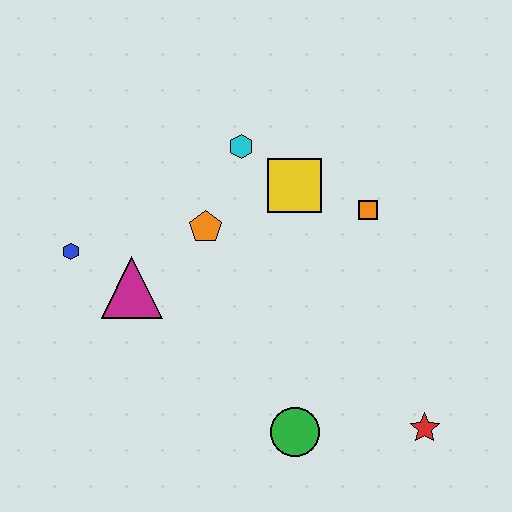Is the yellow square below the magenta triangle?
No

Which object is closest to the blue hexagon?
The magenta triangle is closest to the blue hexagon.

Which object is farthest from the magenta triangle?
The red star is farthest from the magenta triangle.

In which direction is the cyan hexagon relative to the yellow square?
The cyan hexagon is to the left of the yellow square.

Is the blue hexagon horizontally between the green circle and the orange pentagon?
No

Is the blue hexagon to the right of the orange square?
No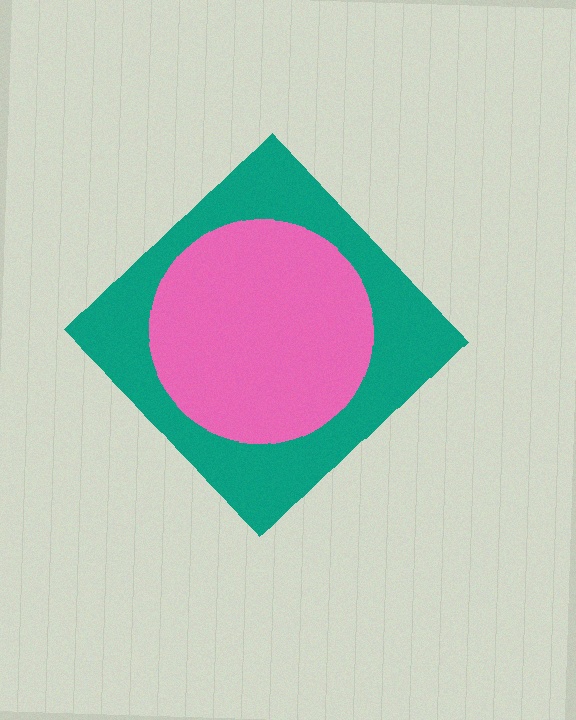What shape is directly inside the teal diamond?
The pink circle.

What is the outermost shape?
The teal diamond.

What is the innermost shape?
The pink circle.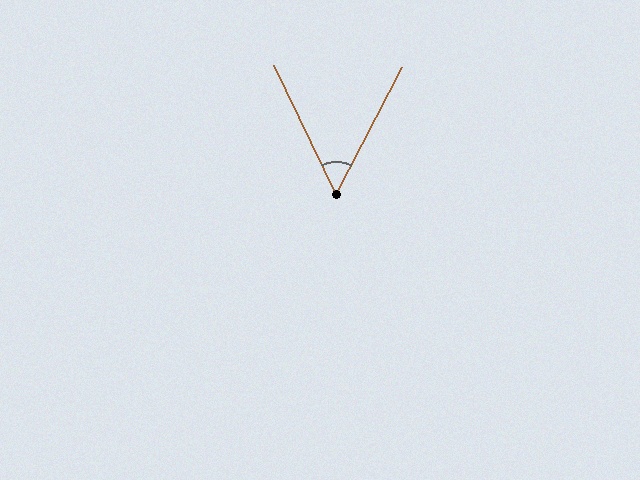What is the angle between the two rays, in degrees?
Approximately 53 degrees.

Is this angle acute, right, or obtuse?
It is acute.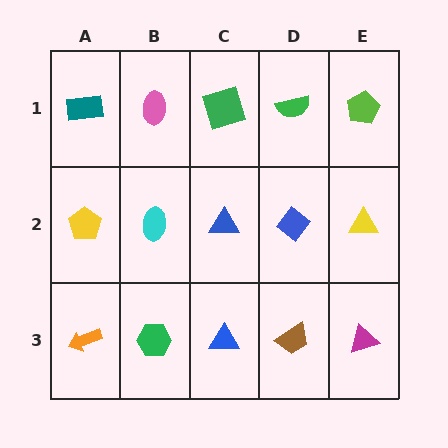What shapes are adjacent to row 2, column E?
A lime pentagon (row 1, column E), a magenta triangle (row 3, column E), a blue diamond (row 2, column D).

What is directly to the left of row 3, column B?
An orange arrow.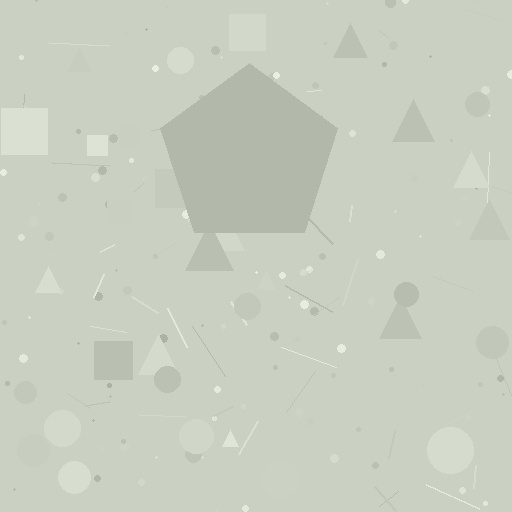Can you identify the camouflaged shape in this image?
The camouflaged shape is a pentagon.